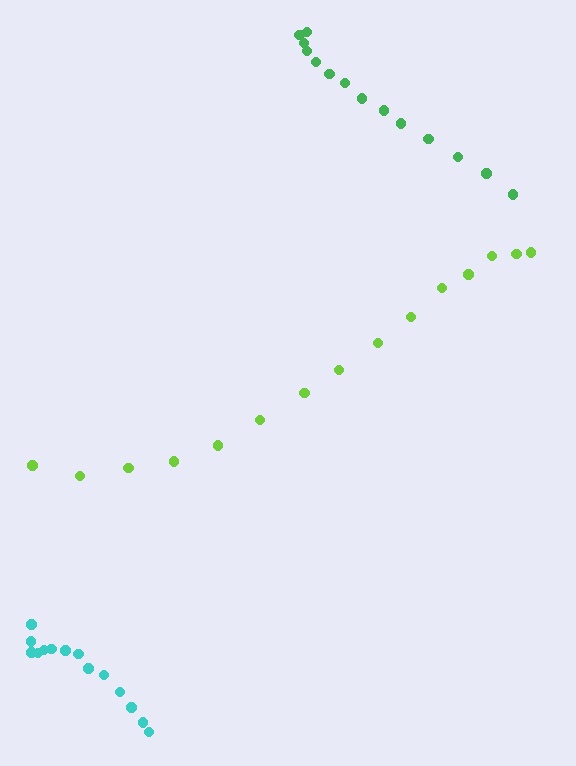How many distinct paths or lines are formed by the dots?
There are 3 distinct paths.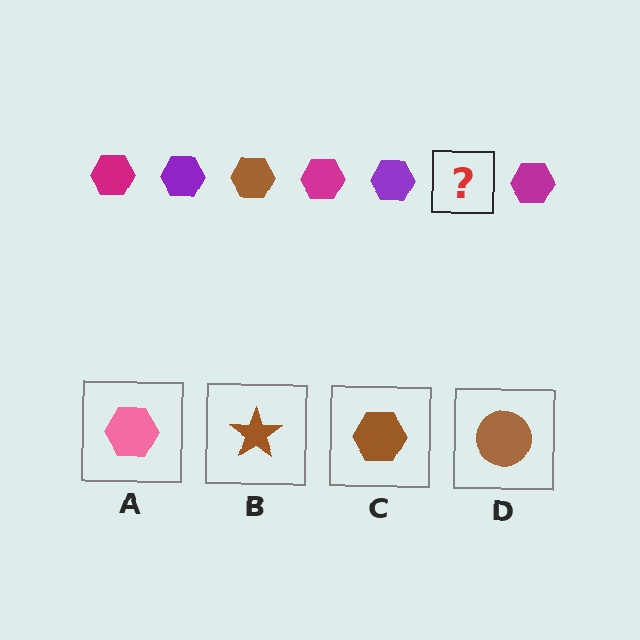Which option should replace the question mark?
Option C.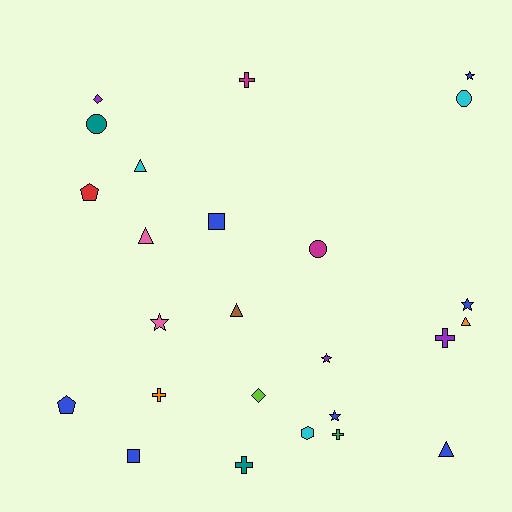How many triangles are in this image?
There are 5 triangles.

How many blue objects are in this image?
There are 7 blue objects.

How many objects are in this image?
There are 25 objects.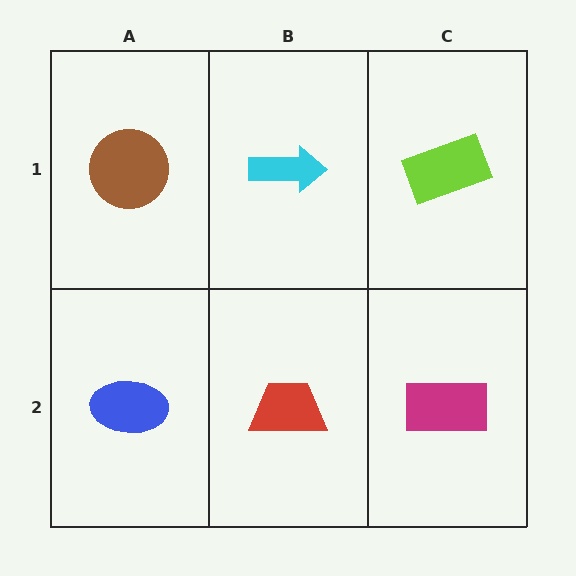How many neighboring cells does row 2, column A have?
2.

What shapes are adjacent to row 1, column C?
A magenta rectangle (row 2, column C), a cyan arrow (row 1, column B).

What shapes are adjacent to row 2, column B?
A cyan arrow (row 1, column B), a blue ellipse (row 2, column A), a magenta rectangle (row 2, column C).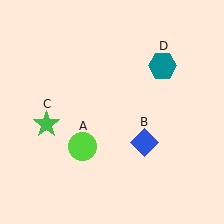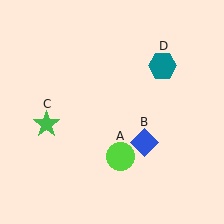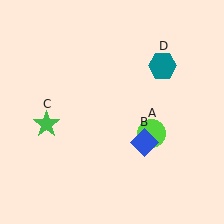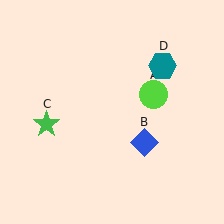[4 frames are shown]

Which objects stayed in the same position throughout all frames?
Blue diamond (object B) and green star (object C) and teal hexagon (object D) remained stationary.